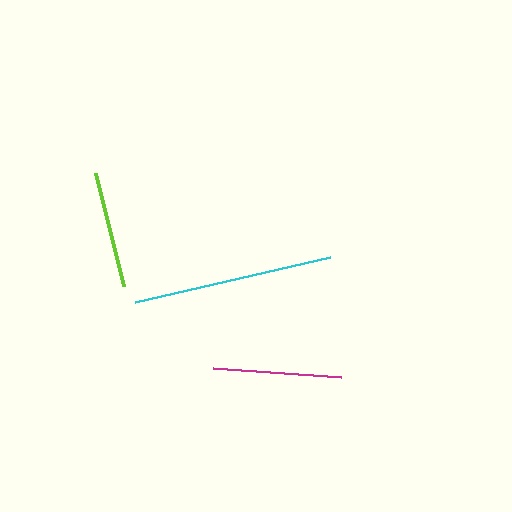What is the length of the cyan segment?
The cyan segment is approximately 200 pixels long.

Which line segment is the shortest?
The lime line is the shortest at approximately 116 pixels.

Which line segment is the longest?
The cyan line is the longest at approximately 200 pixels.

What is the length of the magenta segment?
The magenta segment is approximately 128 pixels long.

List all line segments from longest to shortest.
From longest to shortest: cyan, magenta, lime.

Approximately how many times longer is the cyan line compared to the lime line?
The cyan line is approximately 1.7 times the length of the lime line.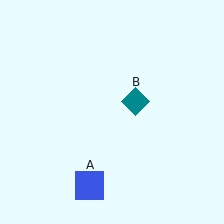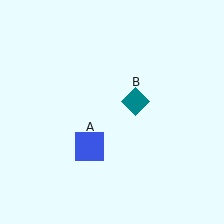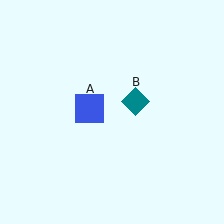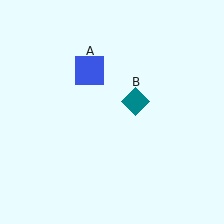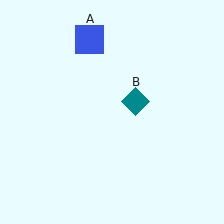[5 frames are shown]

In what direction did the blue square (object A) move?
The blue square (object A) moved up.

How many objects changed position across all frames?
1 object changed position: blue square (object A).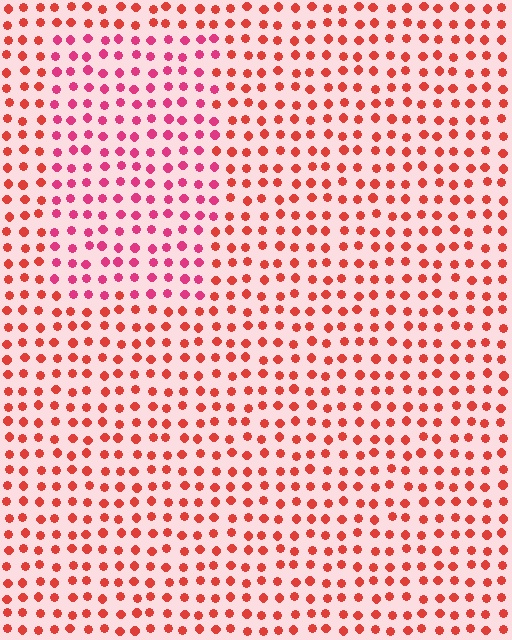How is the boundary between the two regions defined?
The boundary is defined purely by a slight shift in hue (about 30 degrees). Spacing, size, and orientation are identical on both sides.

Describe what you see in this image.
The image is filled with small red elements in a uniform arrangement. A rectangle-shaped region is visible where the elements are tinted to a slightly different hue, forming a subtle color boundary.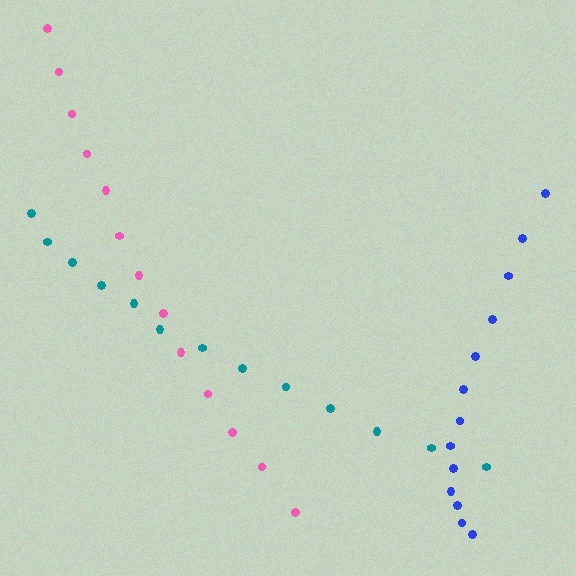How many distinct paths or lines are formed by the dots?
There are 3 distinct paths.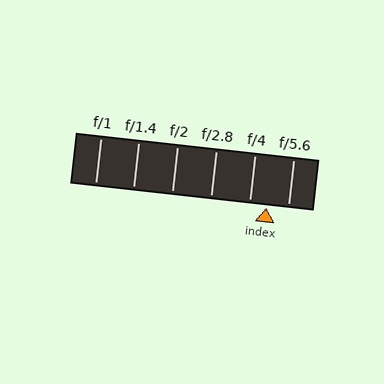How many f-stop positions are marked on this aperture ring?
There are 6 f-stop positions marked.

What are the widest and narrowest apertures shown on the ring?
The widest aperture shown is f/1 and the narrowest is f/5.6.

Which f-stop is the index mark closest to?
The index mark is closest to f/4.